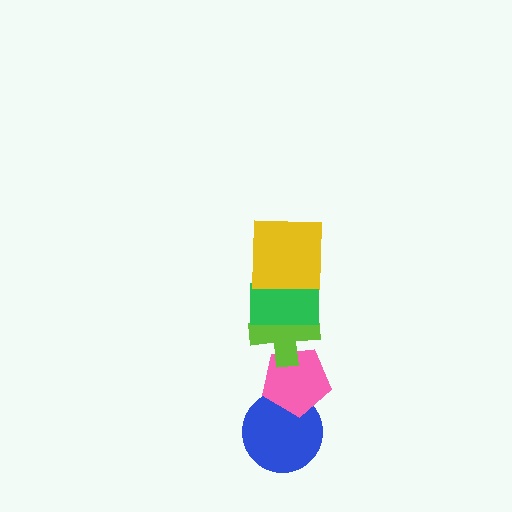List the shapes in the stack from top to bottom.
From top to bottom: the yellow square, the green rectangle, the lime cross, the pink pentagon, the blue circle.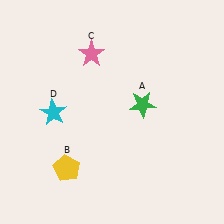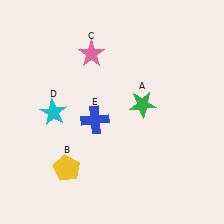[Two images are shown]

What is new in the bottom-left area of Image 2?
A blue cross (E) was added in the bottom-left area of Image 2.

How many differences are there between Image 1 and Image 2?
There is 1 difference between the two images.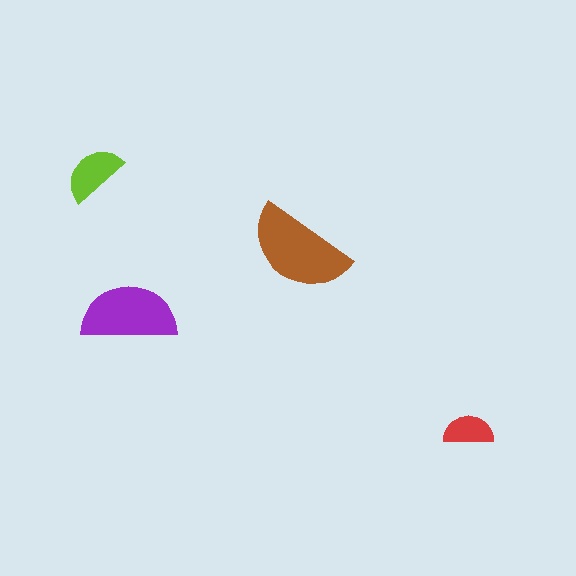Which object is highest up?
The lime semicircle is topmost.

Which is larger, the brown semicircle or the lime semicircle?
The brown one.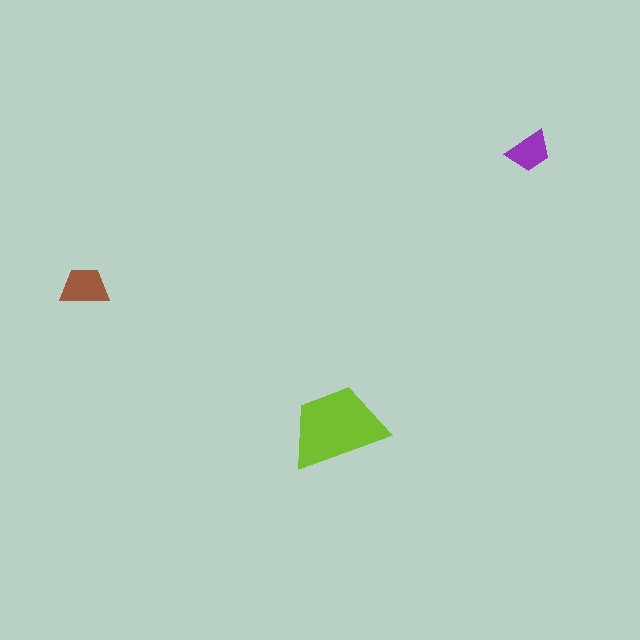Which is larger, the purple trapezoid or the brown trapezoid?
The brown one.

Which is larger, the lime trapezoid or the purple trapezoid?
The lime one.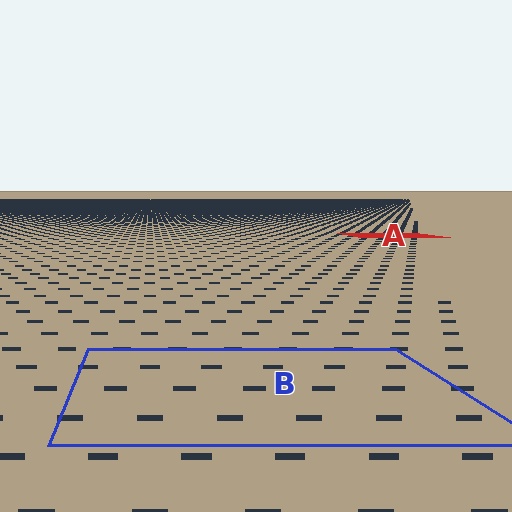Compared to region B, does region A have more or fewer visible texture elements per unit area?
Region A has more texture elements per unit area — they are packed more densely because it is farther away.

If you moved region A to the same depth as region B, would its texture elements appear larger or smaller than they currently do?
They would appear larger. At a closer depth, the same texture elements are projected at a bigger on-screen size.